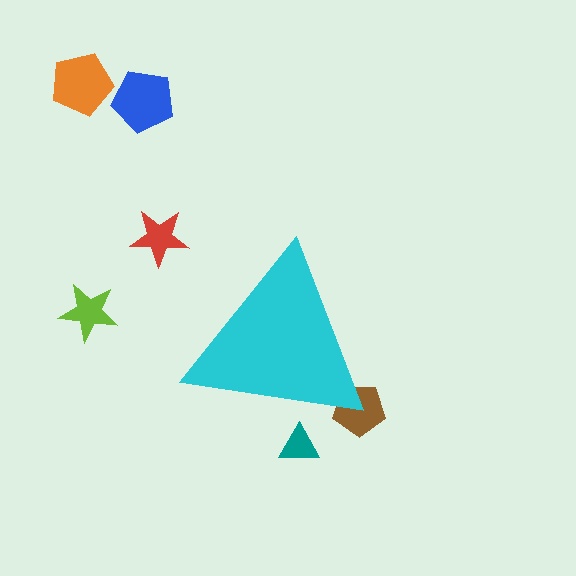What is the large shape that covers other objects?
A cyan triangle.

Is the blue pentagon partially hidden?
No, the blue pentagon is fully visible.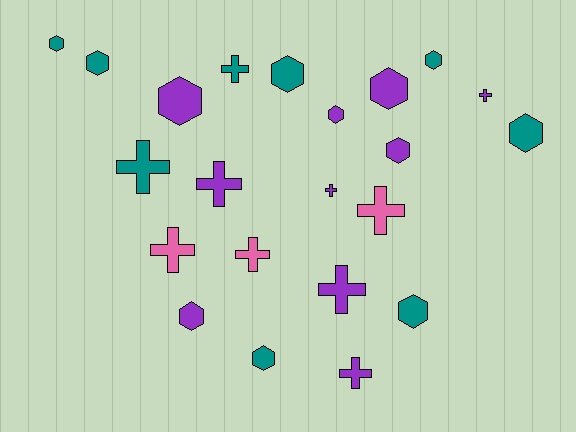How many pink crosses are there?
There are 3 pink crosses.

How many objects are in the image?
There are 22 objects.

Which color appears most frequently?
Purple, with 10 objects.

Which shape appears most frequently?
Hexagon, with 12 objects.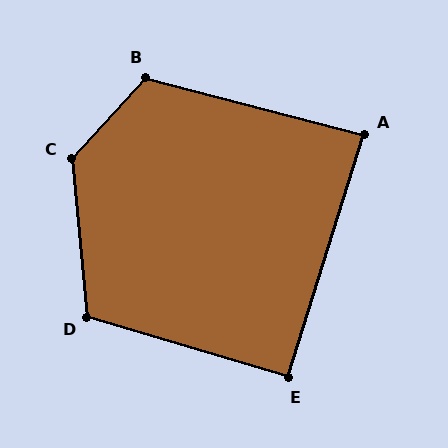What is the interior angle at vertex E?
Approximately 91 degrees (approximately right).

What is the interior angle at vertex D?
Approximately 112 degrees (obtuse).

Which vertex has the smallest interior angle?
A, at approximately 87 degrees.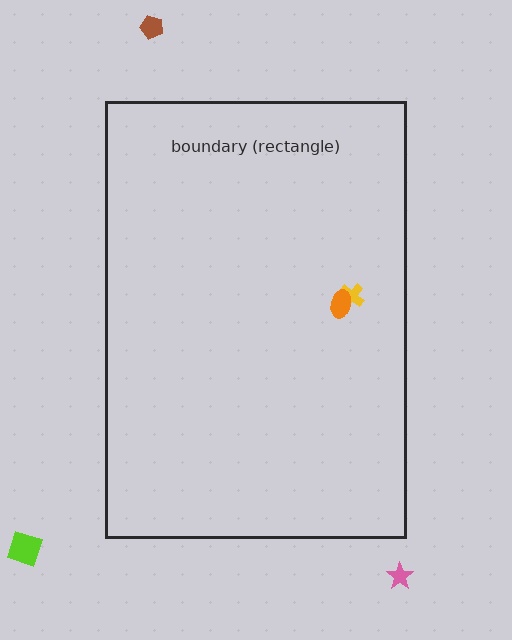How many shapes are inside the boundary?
2 inside, 3 outside.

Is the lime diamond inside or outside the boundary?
Outside.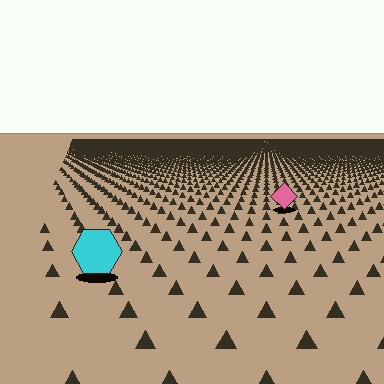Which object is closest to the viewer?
The cyan hexagon is closest. The texture marks near it are larger and more spread out.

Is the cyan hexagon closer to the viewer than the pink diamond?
Yes. The cyan hexagon is closer — you can tell from the texture gradient: the ground texture is coarser near it.